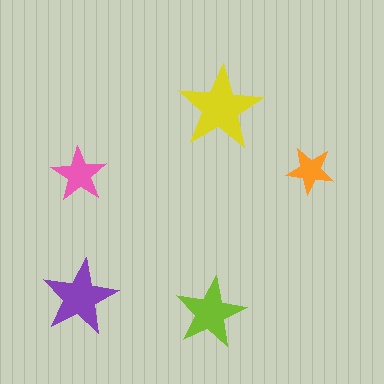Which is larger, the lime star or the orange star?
The lime one.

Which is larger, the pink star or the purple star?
The purple one.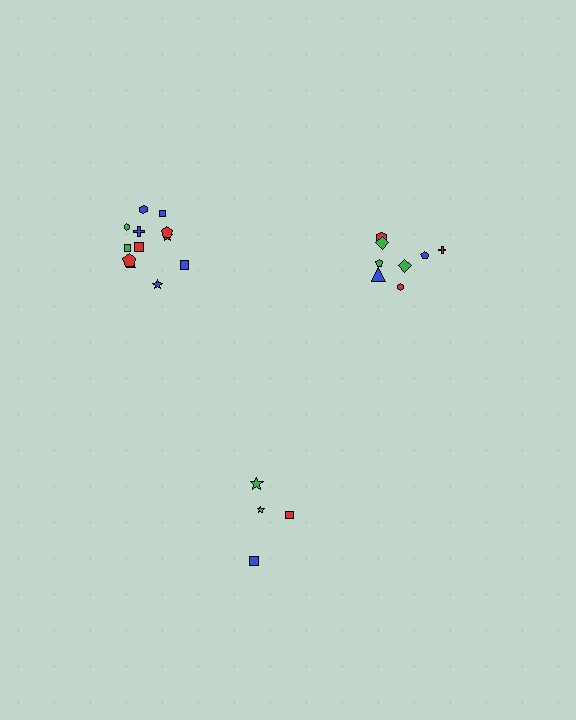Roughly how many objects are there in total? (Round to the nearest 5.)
Roughly 25 objects in total.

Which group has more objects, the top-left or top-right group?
The top-left group.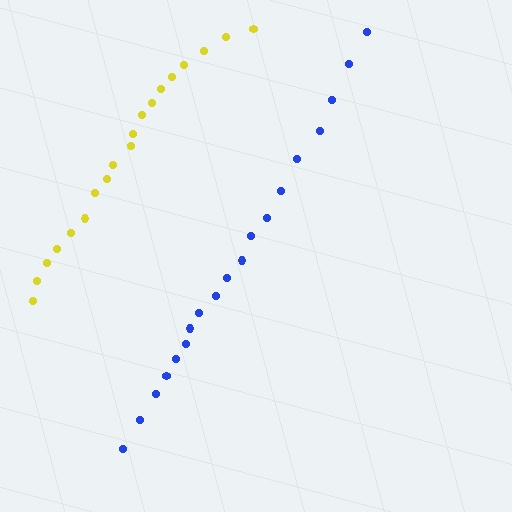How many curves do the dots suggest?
There are 2 distinct paths.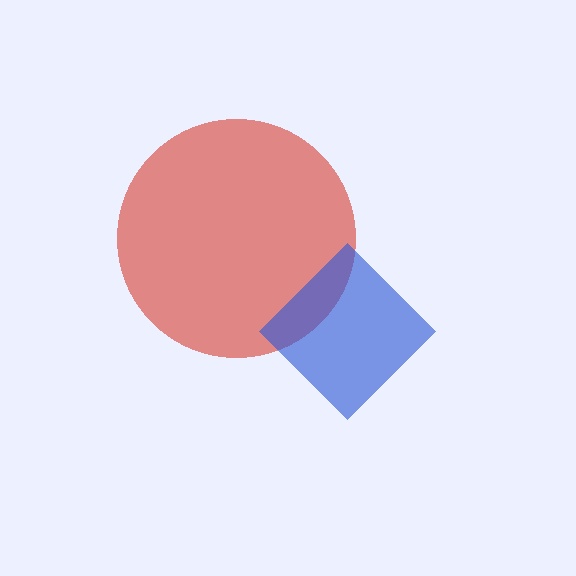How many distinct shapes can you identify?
There are 2 distinct shapes: a red circle, a blue diamond.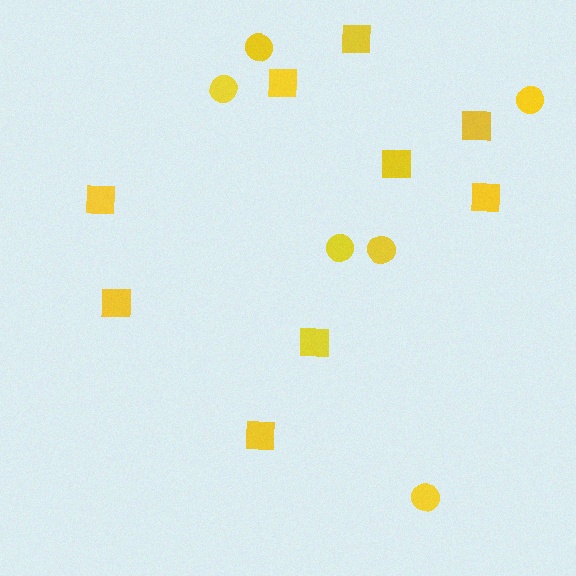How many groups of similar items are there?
There are 2 groups: one group of circles (6) and one group of squares (9).